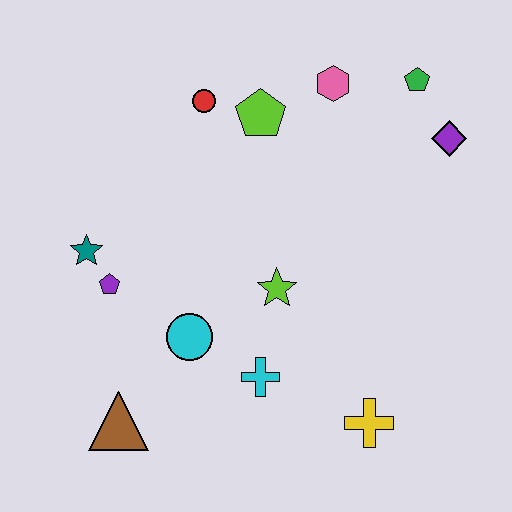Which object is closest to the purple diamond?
The green pentagon is closest to the purple diamond.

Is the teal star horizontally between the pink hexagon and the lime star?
No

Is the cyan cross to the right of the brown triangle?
Yes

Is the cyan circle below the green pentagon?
Yes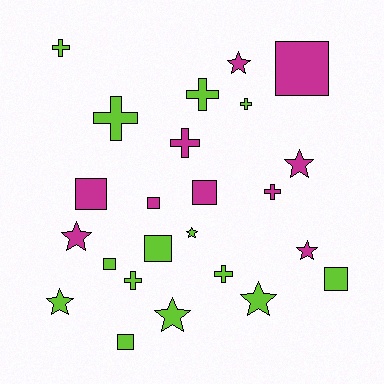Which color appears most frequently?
Lime, with 14 objects.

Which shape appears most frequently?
Cross, with 8 objects.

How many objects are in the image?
There are 24 objects.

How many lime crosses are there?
There are 6 lime crosses.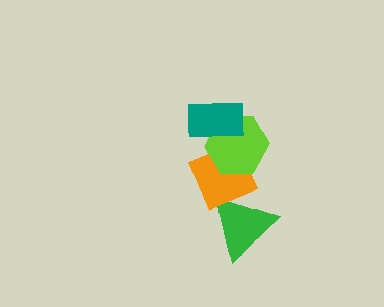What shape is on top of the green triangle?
The orange diamond is on top of the green triangle.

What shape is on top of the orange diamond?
The lime hexagon is on top of the orange diamond.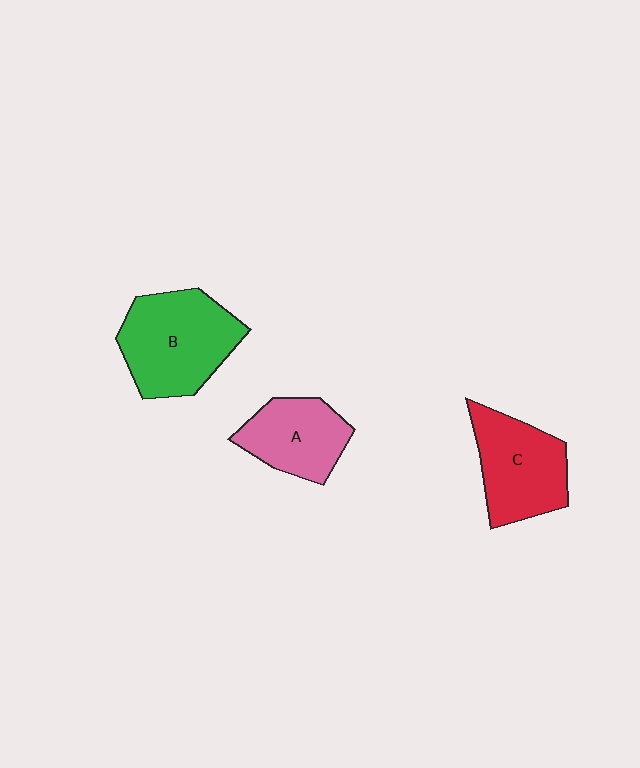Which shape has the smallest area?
Shape A (pink).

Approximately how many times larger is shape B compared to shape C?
Approximately 1.2 times.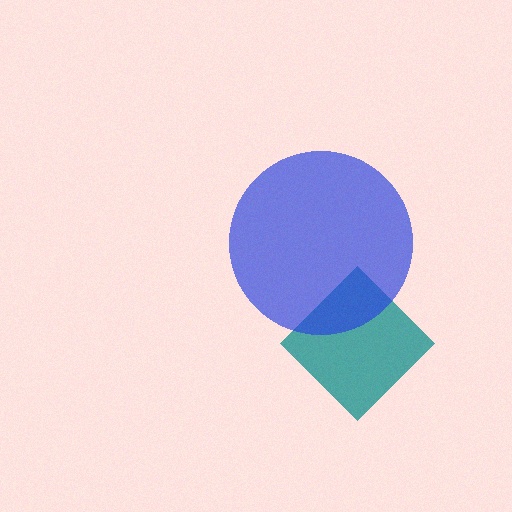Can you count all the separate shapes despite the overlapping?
Yes, there are 2 separate shapes.